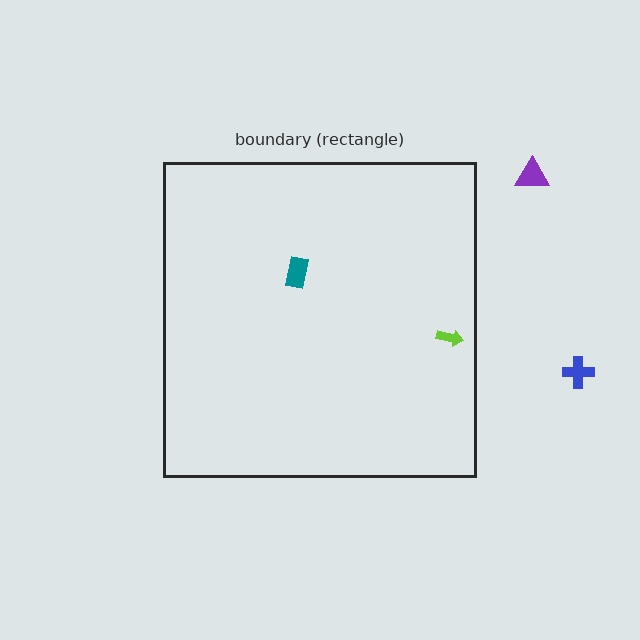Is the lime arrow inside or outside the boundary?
Inside.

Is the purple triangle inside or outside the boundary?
Outside.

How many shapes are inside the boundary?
2 inside, 2 outside.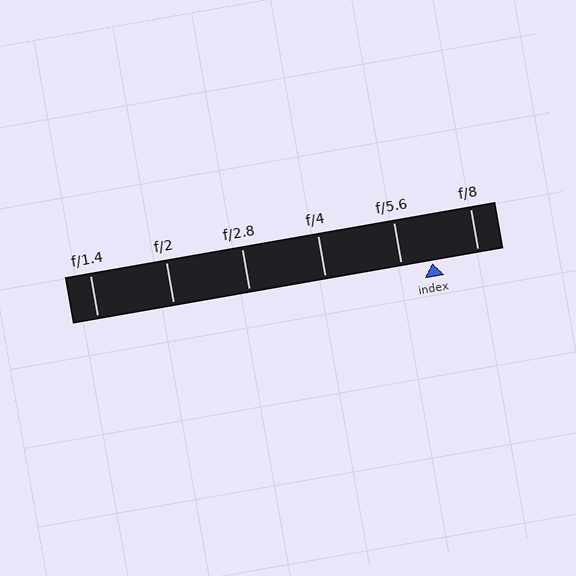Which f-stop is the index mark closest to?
The index mark is closest to f/5.6.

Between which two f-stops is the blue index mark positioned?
The index mark is between f/5.6 and f/8.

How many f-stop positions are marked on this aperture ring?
There are 6 f-stop positions marked.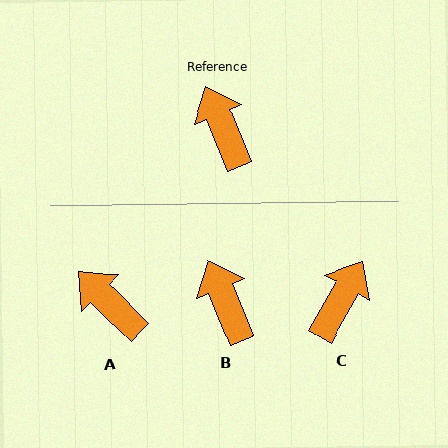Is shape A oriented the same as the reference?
No, it is off by about 23 degrees.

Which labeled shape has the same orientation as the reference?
B.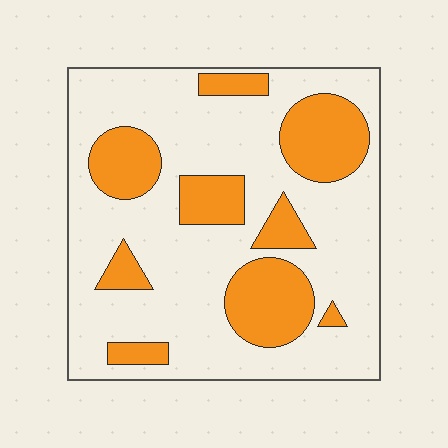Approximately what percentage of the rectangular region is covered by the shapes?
Approximately 30%.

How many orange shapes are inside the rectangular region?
9.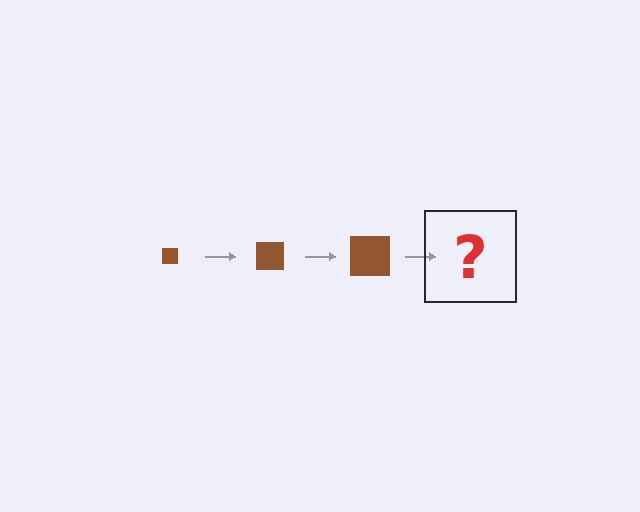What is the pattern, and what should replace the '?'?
The pattern is that the square gets progressively larger each step. The '?' should be a brown square, larger than the previous one.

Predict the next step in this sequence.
The next step is a brown square, larger than the previous one.